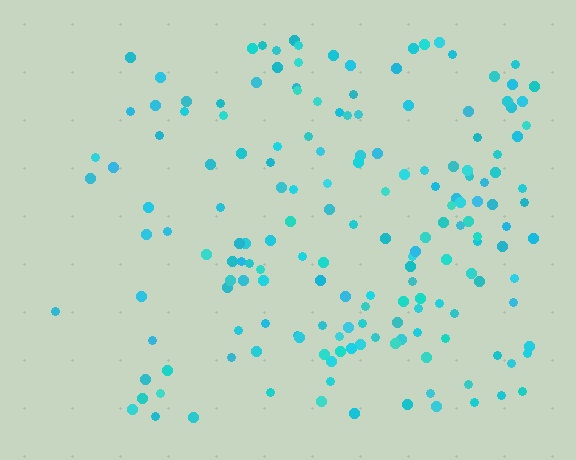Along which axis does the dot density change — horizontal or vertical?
Horizontal.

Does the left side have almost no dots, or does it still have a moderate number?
Still a moderate number, just noticeably fewer than the right.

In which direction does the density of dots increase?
From left to right, with the right side densest.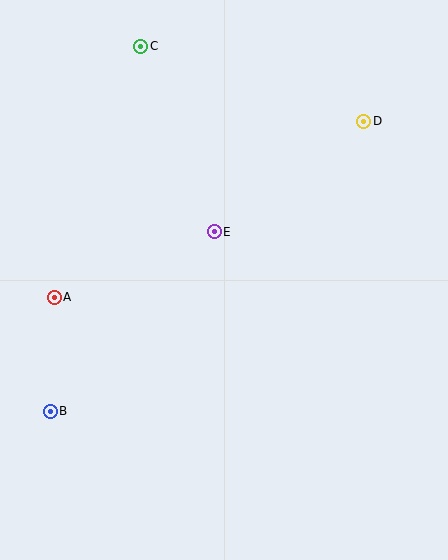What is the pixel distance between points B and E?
The distance between B and E is 243 pixels.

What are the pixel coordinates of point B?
Point B is at (50, 411).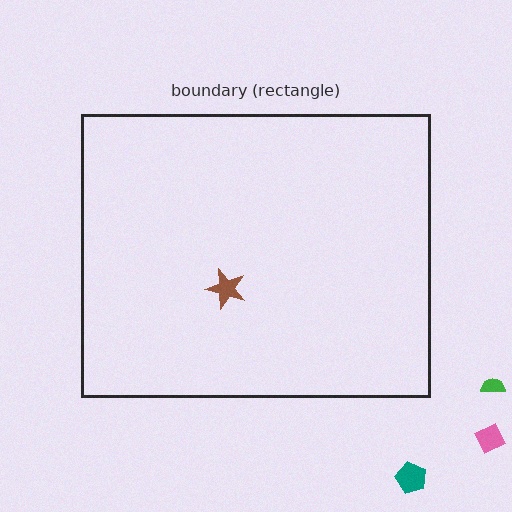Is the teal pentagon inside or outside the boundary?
Outside.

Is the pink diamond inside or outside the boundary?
Outside.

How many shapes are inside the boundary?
1 inside, 3 outside.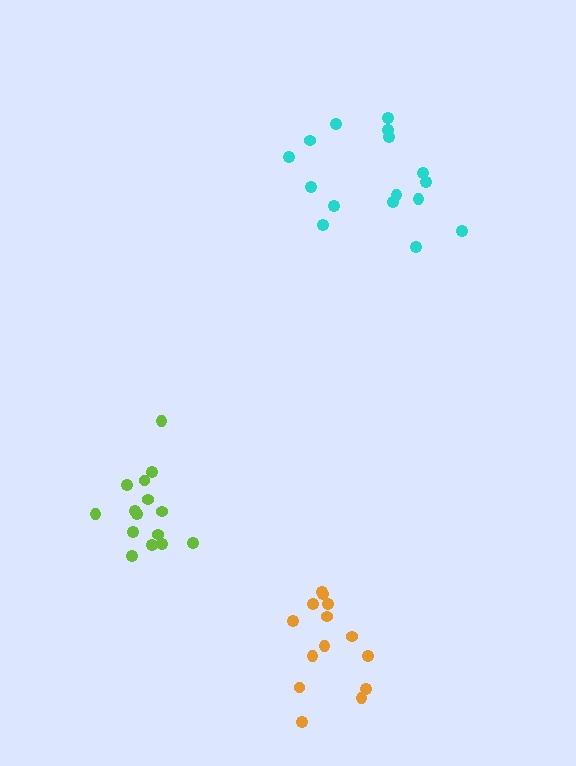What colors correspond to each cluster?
The clusters are colored: cyan, orange, lime.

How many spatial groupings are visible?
There are 3 spatial groupings.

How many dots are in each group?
Group 1: 16 dots, Group 2: 14 dots, Group 3: 15 dots (45 total).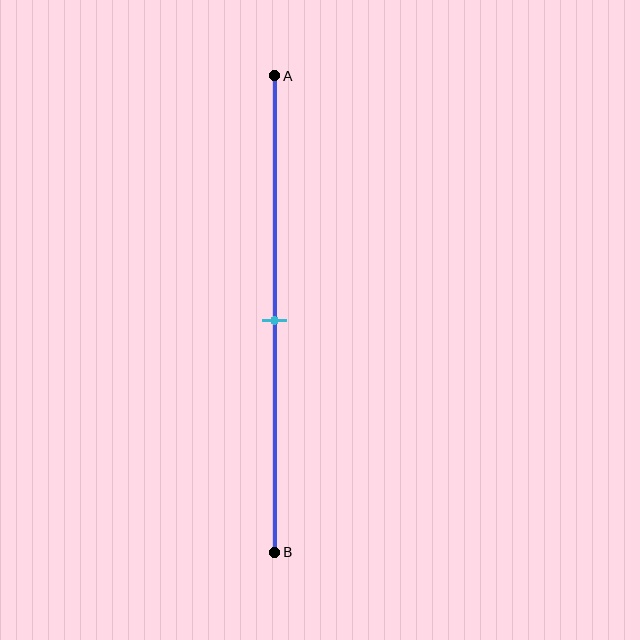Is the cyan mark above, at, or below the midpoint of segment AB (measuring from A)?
The cyan mark is approximately at the midpoint of segment AB.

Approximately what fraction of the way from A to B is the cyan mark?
The cyan mark is approximately 50% of the way from A to B.